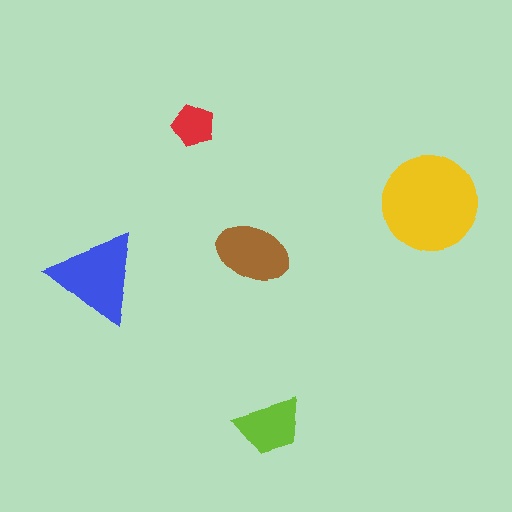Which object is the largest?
The yellow circle.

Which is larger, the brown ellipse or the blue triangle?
The blue triangle.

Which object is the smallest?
The red pentagon.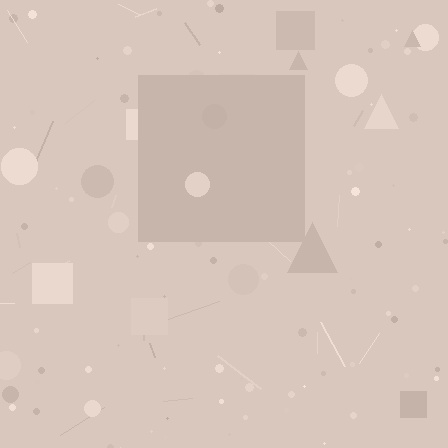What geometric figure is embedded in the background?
A square is embedded in the background.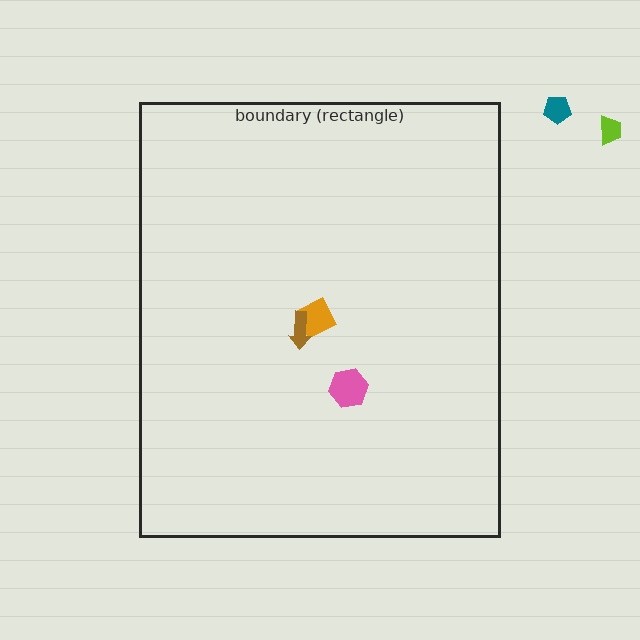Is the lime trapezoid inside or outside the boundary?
Outside.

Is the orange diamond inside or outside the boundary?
Inside.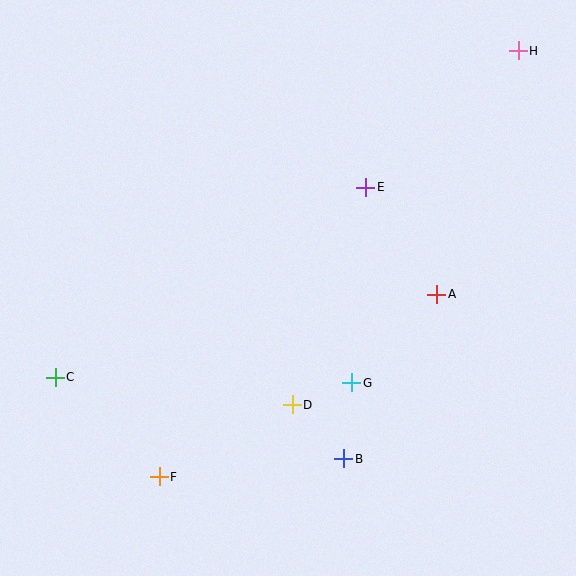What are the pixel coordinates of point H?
Point H is at (518, 51).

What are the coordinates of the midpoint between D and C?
The midpoint between D and C is at (174, 391).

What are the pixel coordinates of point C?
Point C is at (55, 377).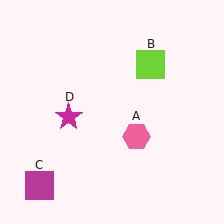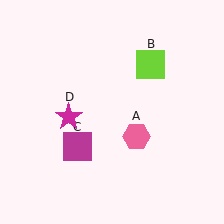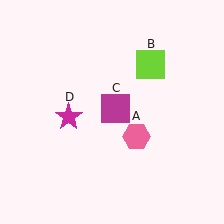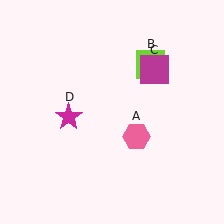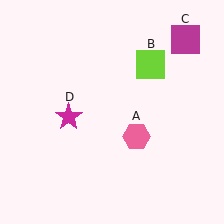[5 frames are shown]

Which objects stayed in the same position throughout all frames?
Pink hexagon (object A) and lime square (object B) and magenta star (object D) remained stationary.